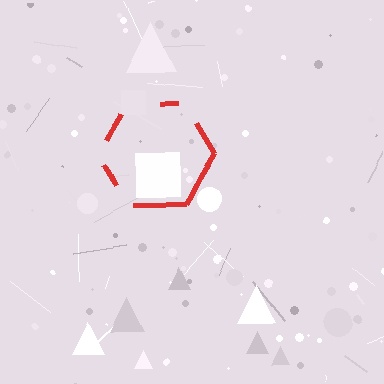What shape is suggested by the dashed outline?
The dashed outline suggests a hexagon.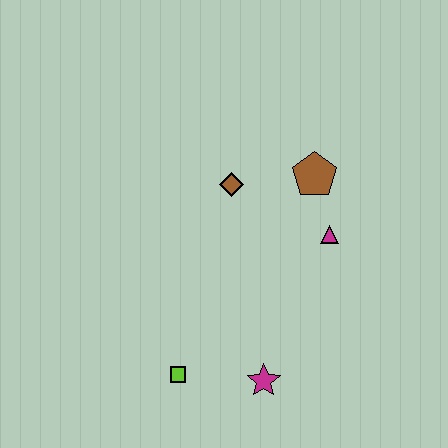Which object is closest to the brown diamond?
The brown pentagon is closest to the brown diamond.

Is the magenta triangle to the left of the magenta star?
No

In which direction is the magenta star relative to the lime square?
The magenta star is to the right of the lime square.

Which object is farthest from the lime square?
The brown pentagon is farthest from the lime square.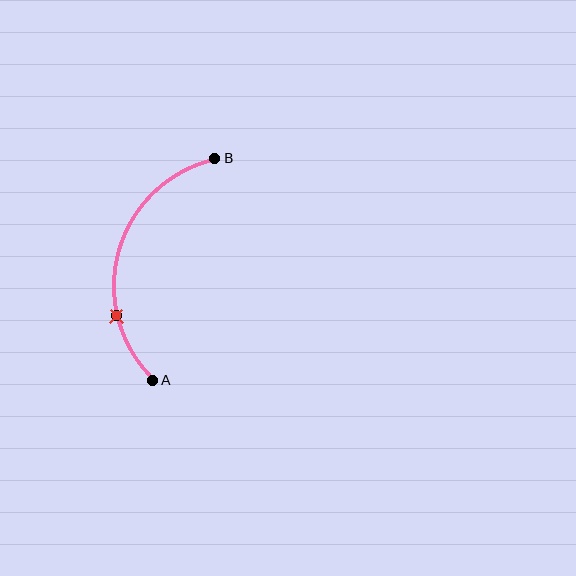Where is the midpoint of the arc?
The arc midpoint is the point on the curve farthest from the straight line joining A and B. It sits to the left of that line.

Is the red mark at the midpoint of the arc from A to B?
No. The red mark lies on the arc but is closer to endpoint A. The arc midpoint would be at the point on the curve equidistant along the arc from both A and B.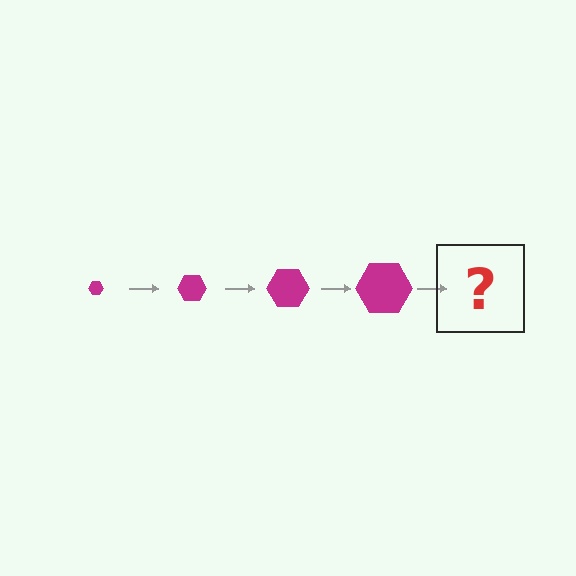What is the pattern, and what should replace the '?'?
The pattern is that the hexagon gets progressively larger each step. The '?' should be a magenta hexagon, larger than the previous one.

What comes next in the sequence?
The next element should be a magenta hexagon, larger than the previous one.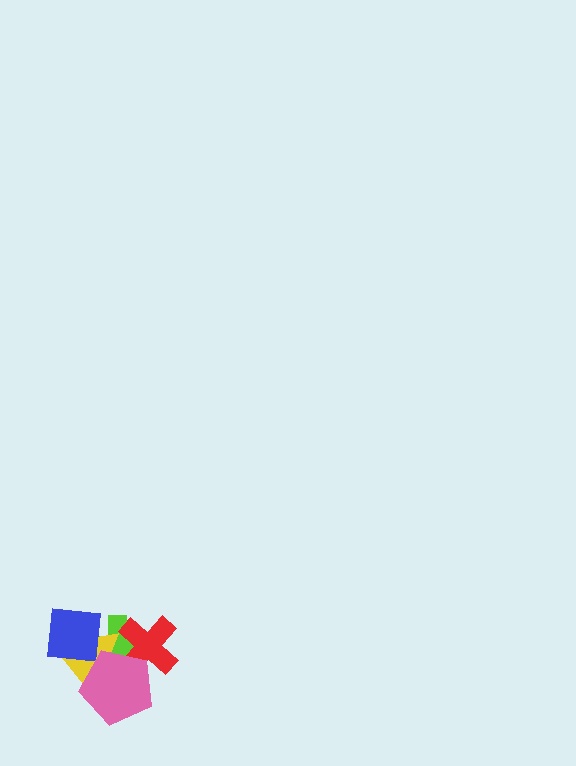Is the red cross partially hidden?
Yes, it is partially covered by another shape.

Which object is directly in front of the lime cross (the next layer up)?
The red cross is directly in front of the lime cross.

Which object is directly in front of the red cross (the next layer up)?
The yellow triangle is directly in front of the red cross.